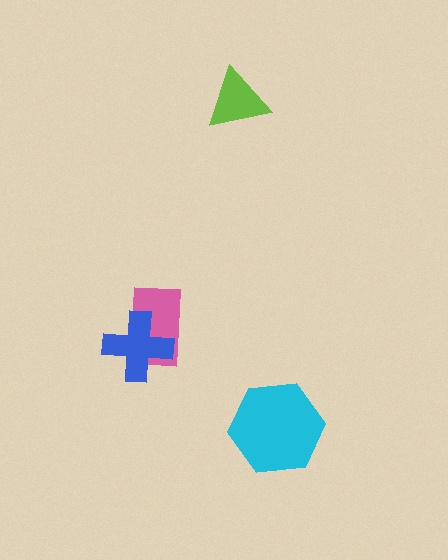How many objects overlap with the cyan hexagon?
0 objects overlap with the cyan hexagon.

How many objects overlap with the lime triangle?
0 objects overlap with the lime triangle.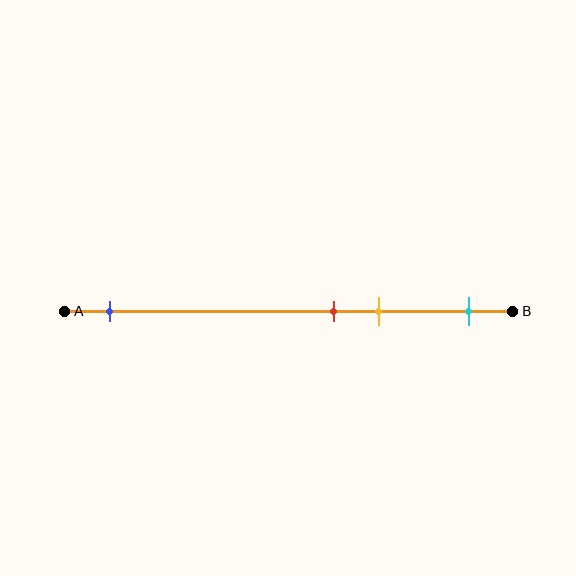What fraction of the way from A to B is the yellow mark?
The yellow mark is approximately 70% (0.7) of the way from A to B.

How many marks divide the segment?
There are 4 marks dividing the segment.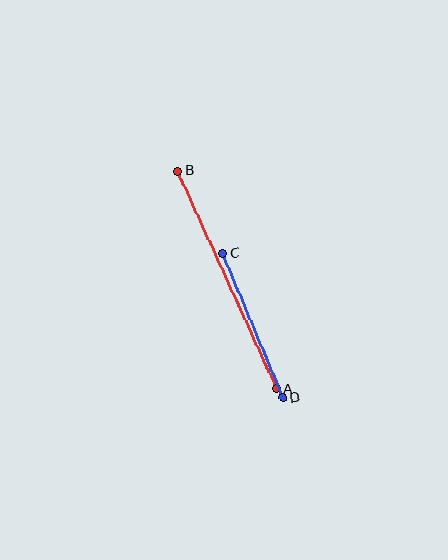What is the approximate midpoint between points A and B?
The midpoint is at approximately (227, 280) pixels.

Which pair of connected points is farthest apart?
Points A and B are farthest apart.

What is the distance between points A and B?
The distance is approximately 240 pixels.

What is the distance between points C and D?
The distance is approximately 156 pixels.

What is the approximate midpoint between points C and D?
The midpoint is at approximately (253, 326) pixels.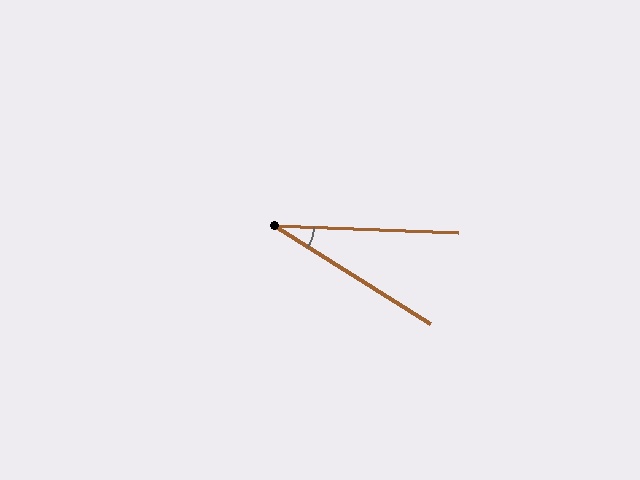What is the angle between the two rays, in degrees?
Approximately 30 degrees.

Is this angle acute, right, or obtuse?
It is acute.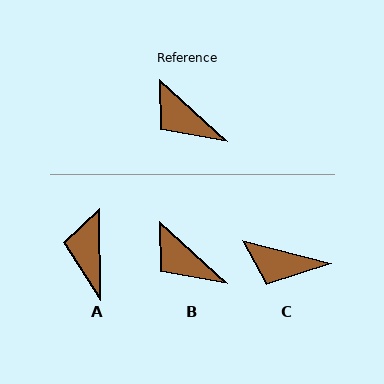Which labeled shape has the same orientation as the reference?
B.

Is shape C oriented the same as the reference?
No, it is off by about 28 degrees.